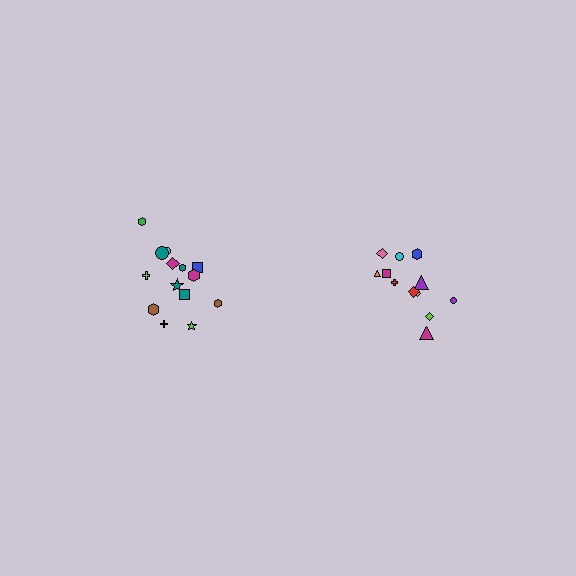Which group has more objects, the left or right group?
The left group.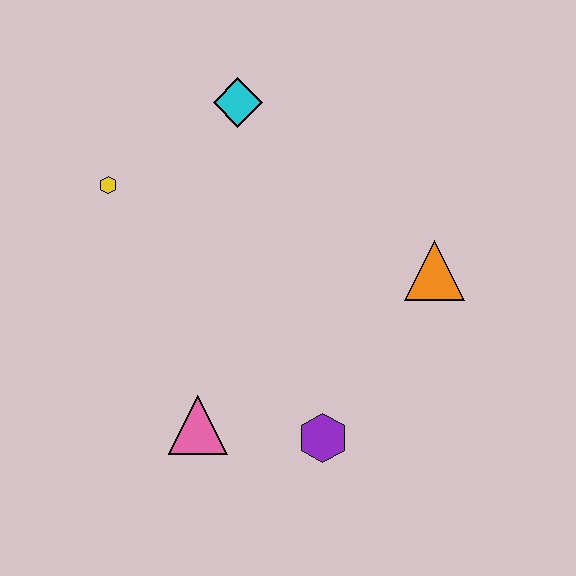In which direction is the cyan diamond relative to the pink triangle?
The cyan diamond is above the pink triangle.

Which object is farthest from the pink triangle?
The cyan diamond is farthest from the pink triangle.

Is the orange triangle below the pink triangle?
No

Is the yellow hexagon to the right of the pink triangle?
No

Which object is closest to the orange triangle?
The purple hexagon is closest to the orange triangle.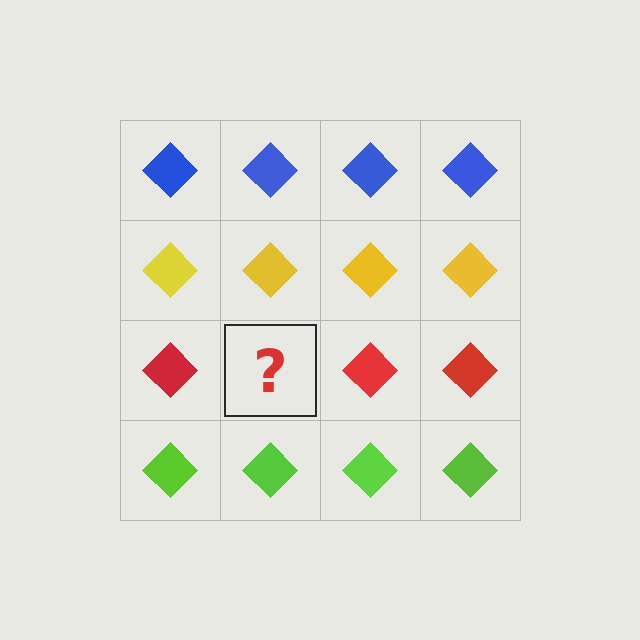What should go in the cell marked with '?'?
The missing cell should contain a red diamond.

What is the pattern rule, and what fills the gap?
The rule is that each row has a consistent color. The gap should be filled with a red diamond.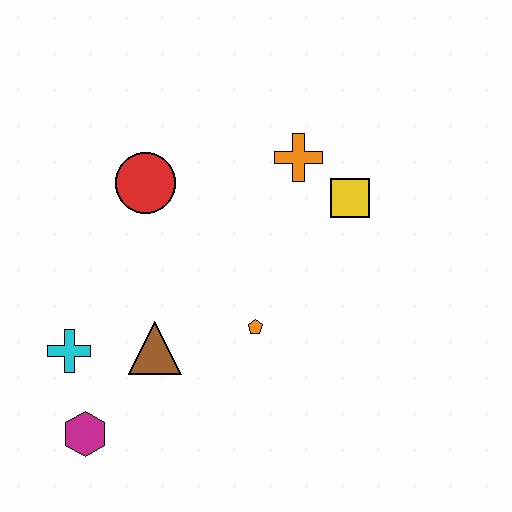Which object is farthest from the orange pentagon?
The magenta hexagon is farthest from the orange pentagon.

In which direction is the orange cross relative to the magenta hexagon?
The orange cross is above the magenta hexagon.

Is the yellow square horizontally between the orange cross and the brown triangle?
No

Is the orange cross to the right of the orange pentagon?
Yes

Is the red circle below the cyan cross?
No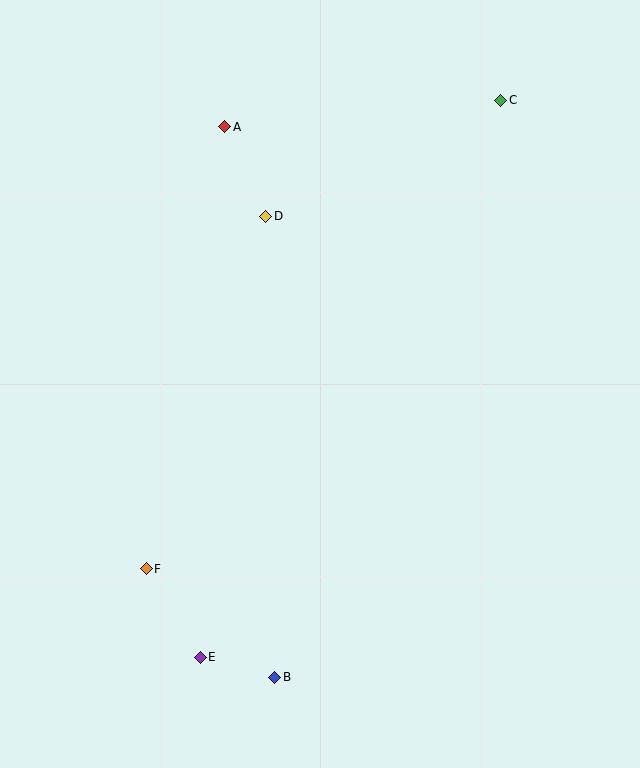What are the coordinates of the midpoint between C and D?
The midpoint between C and D is at (383, 158).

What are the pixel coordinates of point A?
Point A is at (225, 127).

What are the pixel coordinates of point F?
Point F is at (146, 569).